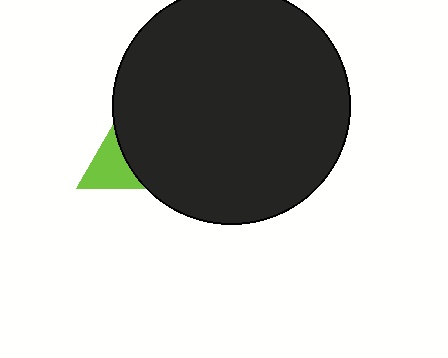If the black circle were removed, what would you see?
You would see the complete lime triangle.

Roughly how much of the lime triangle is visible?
A small part of it is visible (roughly 35%).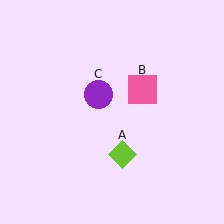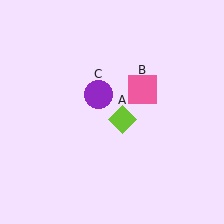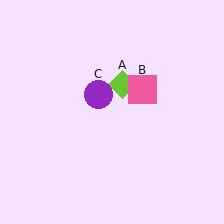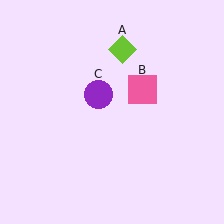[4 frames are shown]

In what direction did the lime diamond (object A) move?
The lime diamond (object A) moved up.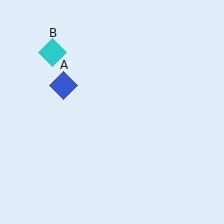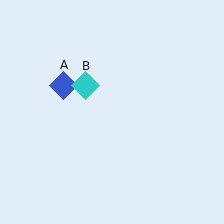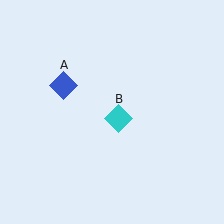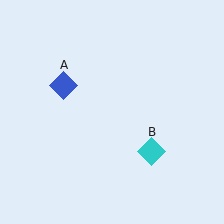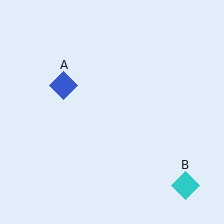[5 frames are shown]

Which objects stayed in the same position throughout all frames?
Blue diamond (object A) remained stationary.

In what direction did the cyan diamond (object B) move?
The cyan diamond (object B) moved down and to the right.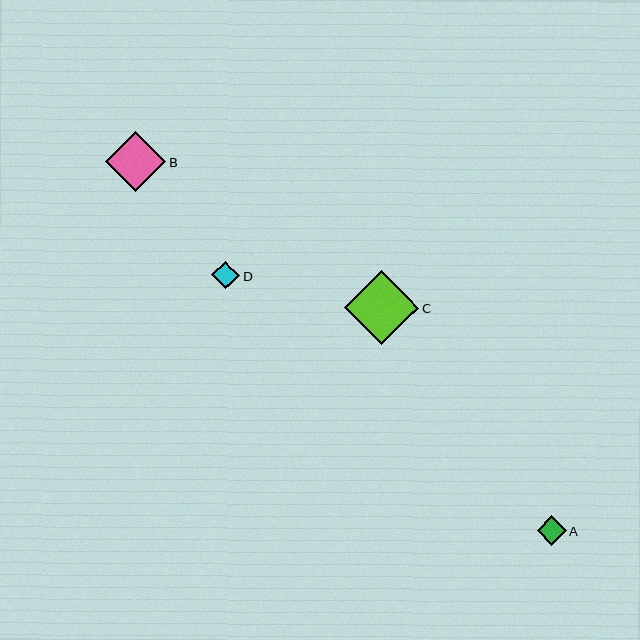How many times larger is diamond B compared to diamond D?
Diamond B is approximately 2.2 times the size of diamond D.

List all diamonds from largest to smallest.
From largest to smallest: C, B, A, D.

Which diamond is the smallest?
Diamond D is the smallest with a size of approximately 28 pixels.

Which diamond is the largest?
Diamond C is the largest with a size of approximately 74 pixels.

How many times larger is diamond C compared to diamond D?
Diamond C is approximately 2.7 times the size of diamond D.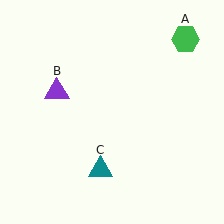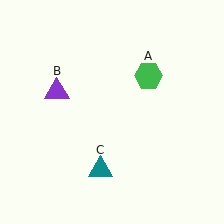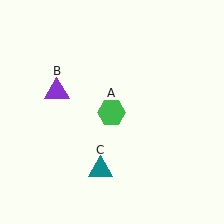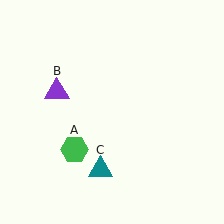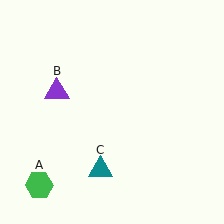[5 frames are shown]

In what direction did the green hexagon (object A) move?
The green hexagon (object A) moved down and to the left.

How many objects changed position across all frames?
1 object changed position: green hexagon (object A).